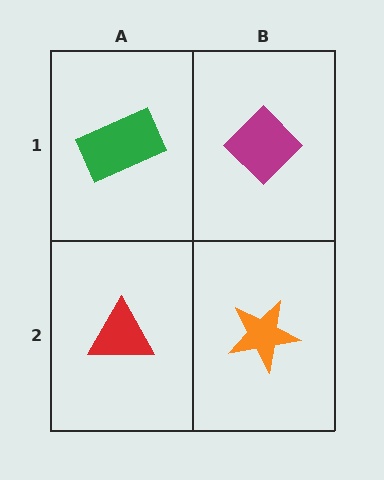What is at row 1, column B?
A magenta diamond.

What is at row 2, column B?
An orange star.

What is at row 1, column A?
A green rectangle.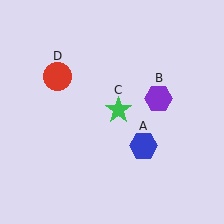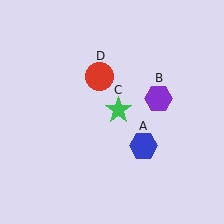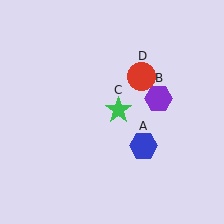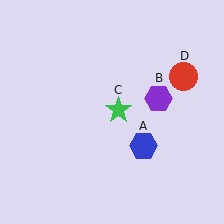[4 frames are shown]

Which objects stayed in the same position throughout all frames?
Blue hexagon (object A) and purple hexagon (object B) and green star (object C) remained stationary.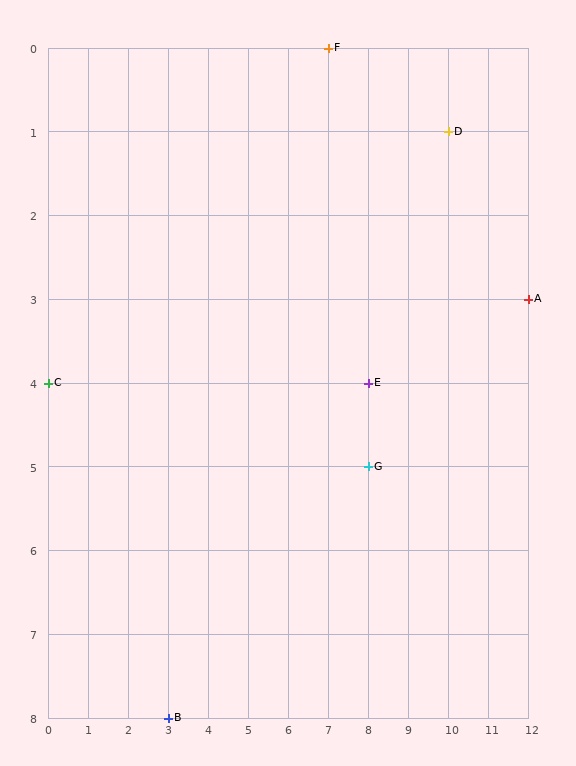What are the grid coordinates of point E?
Point E is at grid coordinates (8, 4).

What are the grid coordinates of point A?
Point A is at grid coordinates (12, 3).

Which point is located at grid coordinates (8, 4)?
Point E is at (8, 4).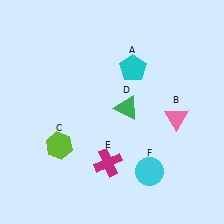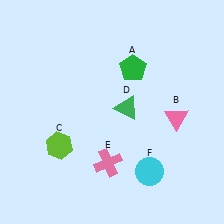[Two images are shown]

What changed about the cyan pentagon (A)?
In Image 1, A is cyan. In Image 2, it changed to green.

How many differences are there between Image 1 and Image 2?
There are 2 differences between the two images.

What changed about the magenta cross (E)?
In Image 1, E is magenta. In Image 2, it changed to pink.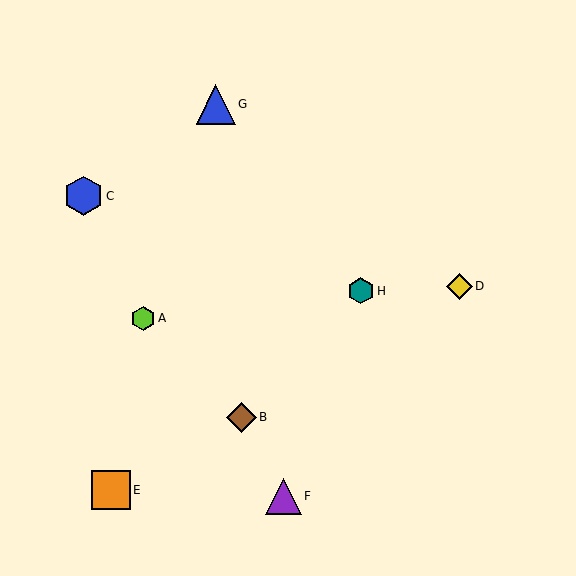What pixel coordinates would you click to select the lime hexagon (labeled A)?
Click at (143, 318) to select the lime hexagon A.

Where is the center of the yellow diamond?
The center of the yellow diamond is at (459, 286).